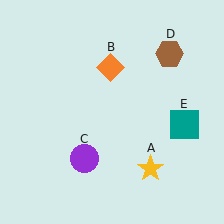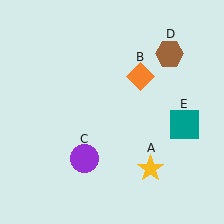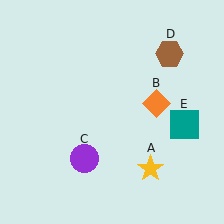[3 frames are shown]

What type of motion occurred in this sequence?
The orange diamond (object B) rotated clockwise around the center of the scene.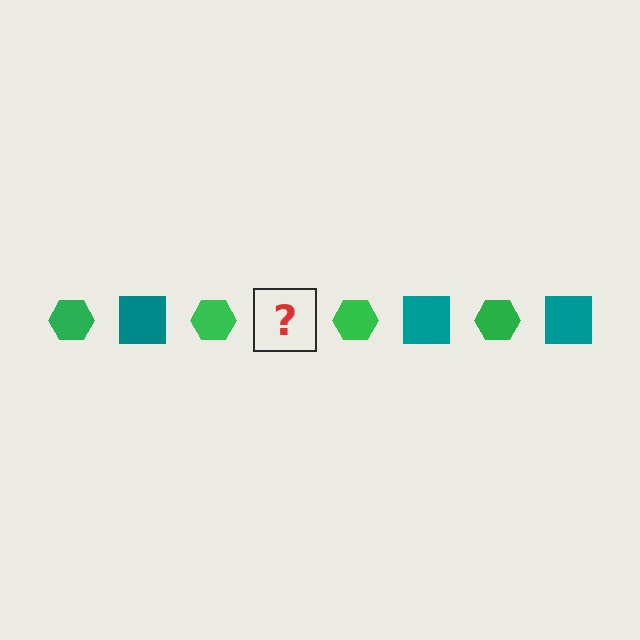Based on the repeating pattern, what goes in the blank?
The blank should be a teal square.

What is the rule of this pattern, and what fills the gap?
The rule is that the pattern alternates between green hexagon and teal square. The gap should be filled with a teal square.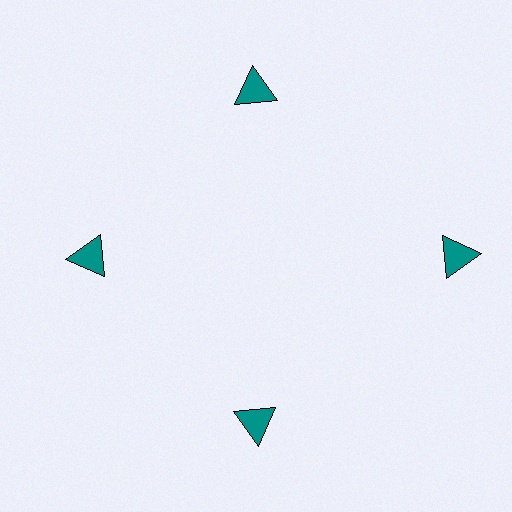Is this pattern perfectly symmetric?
No. The 4 teal triangles are arranged in a ring, but one element near the 3 o'clock position is pushed outward from the center, breaking the 4-fold rotational symmetry.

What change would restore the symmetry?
The symmetry would be restored by moving it inward, back onto the ring so that all 4 triangles sit at equal angles and equal distance from the center.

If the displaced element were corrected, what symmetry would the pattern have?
It would have 4-fold rotational symmetry — the pattern would map onto itself every 90 degrees.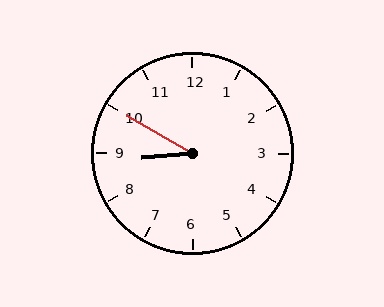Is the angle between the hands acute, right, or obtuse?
It is acute.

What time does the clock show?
8:50.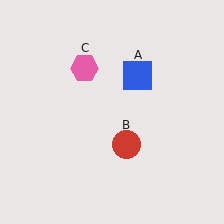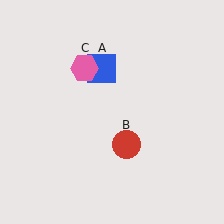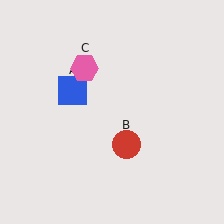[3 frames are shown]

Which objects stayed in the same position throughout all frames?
Red circle (object B) and pink hexagon (object C) remained stationary.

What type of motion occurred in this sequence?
The blue square (object A) rotated counterclockwise around the center of the scene.